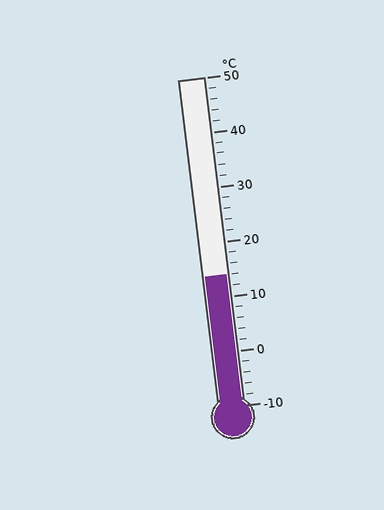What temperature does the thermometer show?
The thermometer shows approximately 14°C.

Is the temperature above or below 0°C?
The temperature is above 0°C.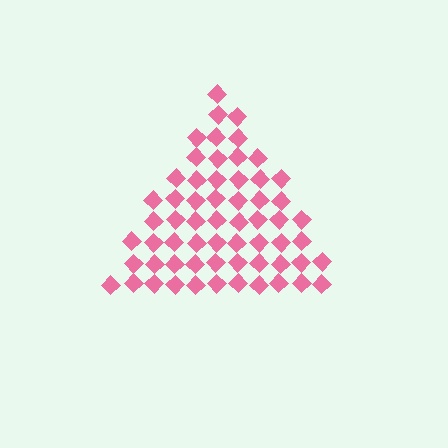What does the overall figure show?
The overall figure shows a triangle.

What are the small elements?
The small elements are diamonds.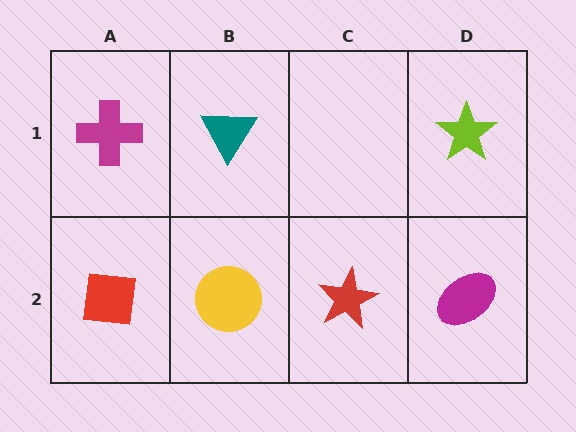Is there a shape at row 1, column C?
No, that cell is empty.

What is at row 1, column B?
A teal triangle.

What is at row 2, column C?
A red star.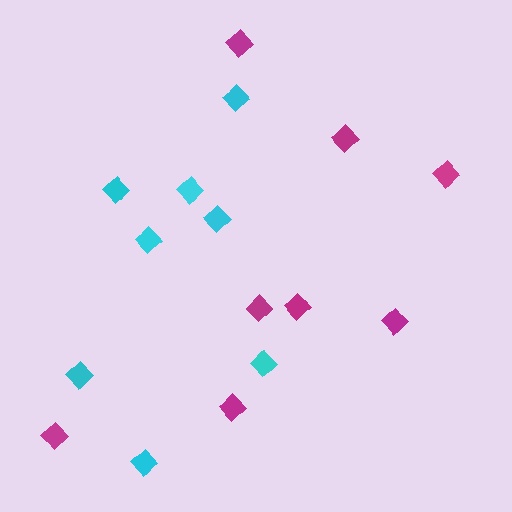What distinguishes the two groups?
There are 2 groups: one group of cyan diamonds (8) and one group of magenta diamonds (8).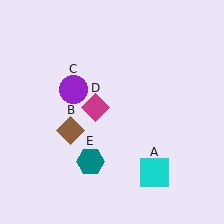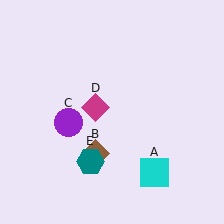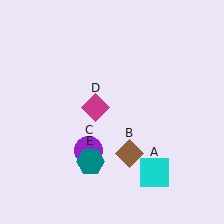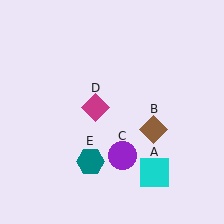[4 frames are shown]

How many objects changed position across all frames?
2 objects changed position: brown diamond (object B), purple circle (object C).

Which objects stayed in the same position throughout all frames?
Cyan square (object A) and magenta diamond (object D) and teal hexagon (object E) remained stationary.